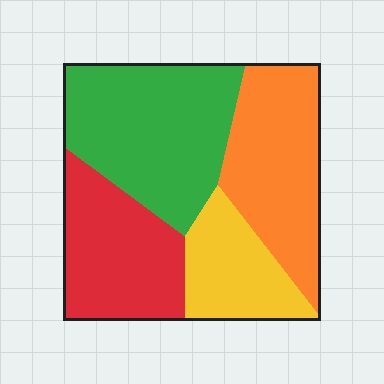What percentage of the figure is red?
Red takes up between a sixth and a third of the figure.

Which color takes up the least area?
Yellow, at roughly 15%.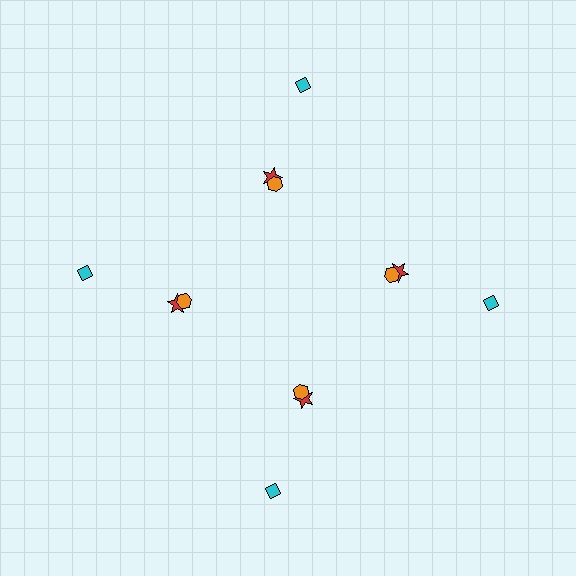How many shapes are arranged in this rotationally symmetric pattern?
There are 12 shapes, arranged in 4 groups of 3.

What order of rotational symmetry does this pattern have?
This pattern has 4-fold rotational symmetry.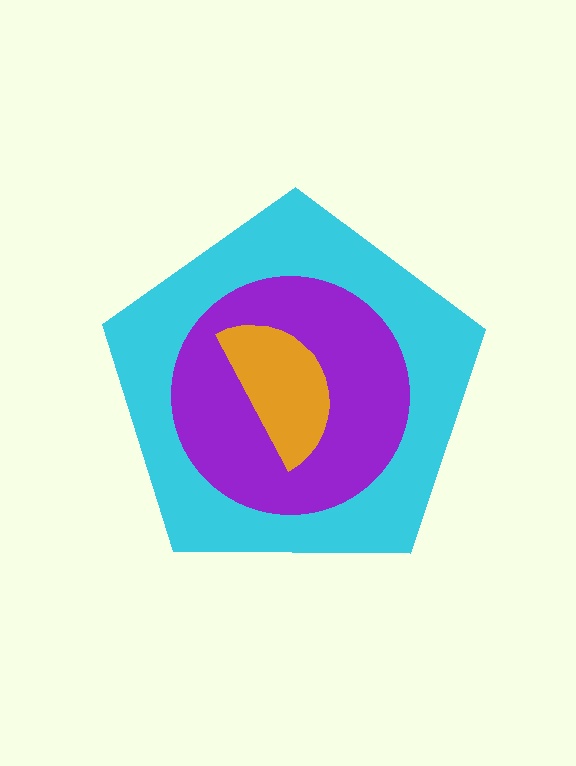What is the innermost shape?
The orange semicircle.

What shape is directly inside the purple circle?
The orange semicircle.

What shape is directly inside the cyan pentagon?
The purple circle.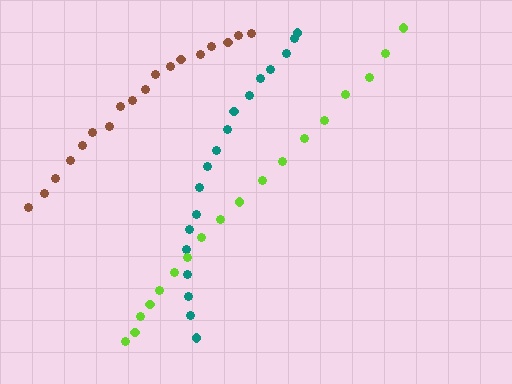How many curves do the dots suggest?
There are 3 distinct paths.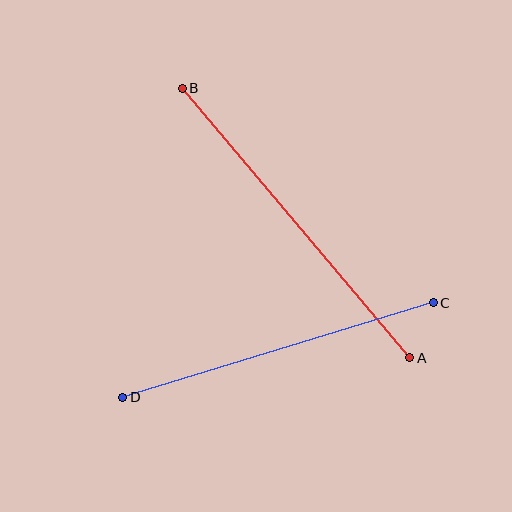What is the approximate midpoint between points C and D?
The midpoint is at approximately (278, 350) pixels.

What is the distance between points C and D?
The distance is approximately 324 pixels.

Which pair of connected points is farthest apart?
Points A and B are farthest apart.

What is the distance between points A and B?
The distance is approximately 352 pixels.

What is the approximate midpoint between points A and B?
The midpoint is at approximately (296, 223) pixels.